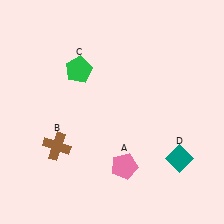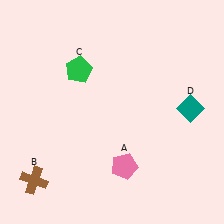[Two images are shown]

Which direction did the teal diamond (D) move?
The teal diamond (D) moved up.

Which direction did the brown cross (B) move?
The brown cross (B) moved down.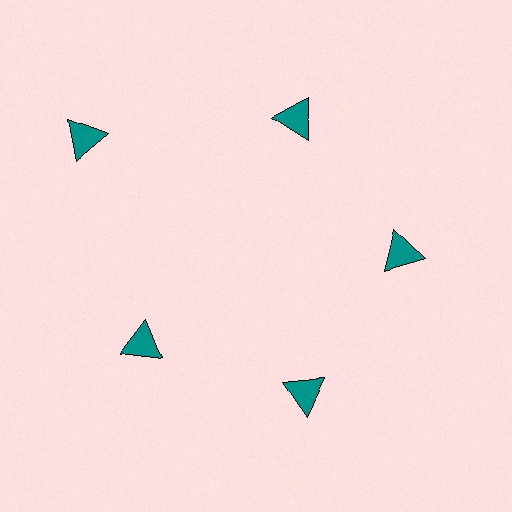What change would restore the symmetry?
The symmetry would be restored by moving it inward, back onto the ring so that all 5 triangles sit at equal angles and equal distance from the center.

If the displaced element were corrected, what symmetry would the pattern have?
It would have 5-fold rotational symmetry — the pattern would map onto itself every 72 degrees.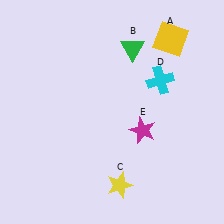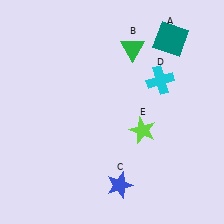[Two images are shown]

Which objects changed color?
A changed from yellow to teal. C changed from yellow to blue. E changed from magenta to lime.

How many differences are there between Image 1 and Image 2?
There are 3 differences between the two images.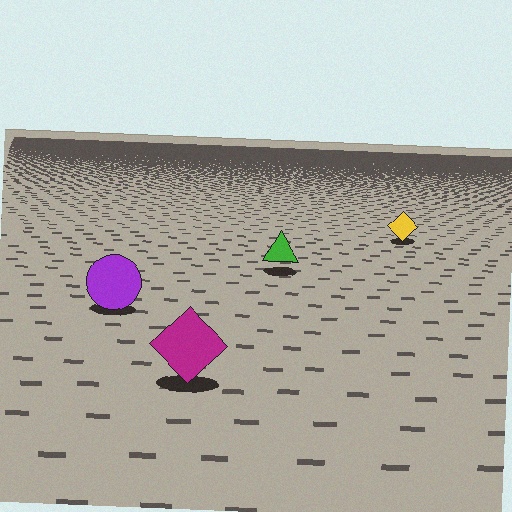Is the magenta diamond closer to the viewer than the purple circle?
Yes. The magenta diamond is closer — you can tell from the texture gradient: the ground texture is coarser near it.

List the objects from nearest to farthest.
From nearest to farthest: the magenta diamond, the purple circle, the green triangle, the yellow diamond.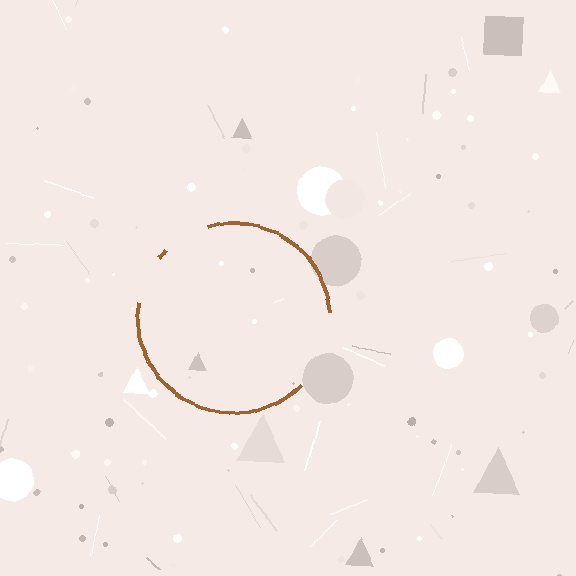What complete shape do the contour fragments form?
The contour fragments form a circle.